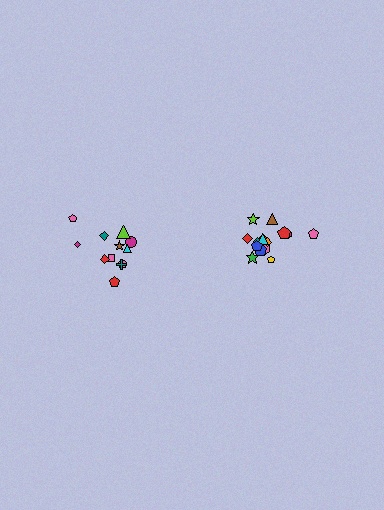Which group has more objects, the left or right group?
The right group.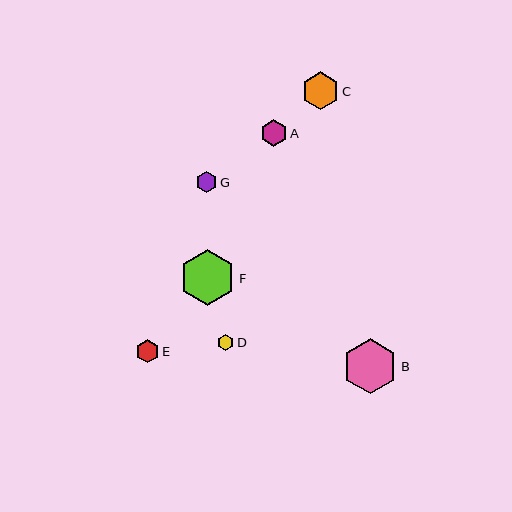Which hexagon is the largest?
Hexagon F is the largest with a size of approximately 56 pixels.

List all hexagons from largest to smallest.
From largest to smallest: F, B, C, A, E, G, D.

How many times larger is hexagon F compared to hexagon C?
Hexagon F is approximately 1.5 times the size of hexagon C.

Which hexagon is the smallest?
Hexagon D is the smallest with a size of approximately 16 pixels.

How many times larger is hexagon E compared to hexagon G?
Hexagon E is approximately 1.1 times the size of hexagon G.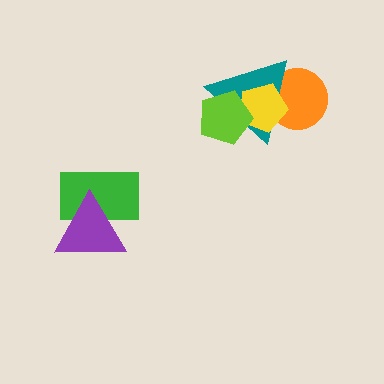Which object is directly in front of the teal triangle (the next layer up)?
The yellow pentagon is directly in front of the teal triangle.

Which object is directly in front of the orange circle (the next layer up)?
The teal triangle is directly in front of the orange circle.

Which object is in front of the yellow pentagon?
The lime pentagon is in front of the yellow pentagon.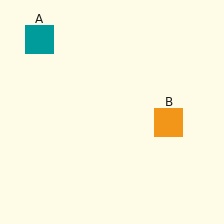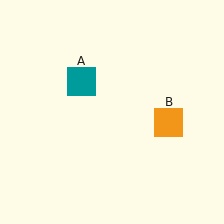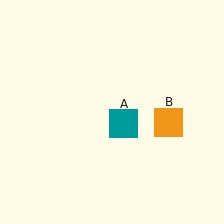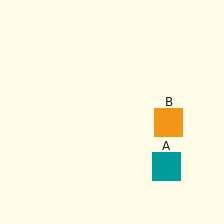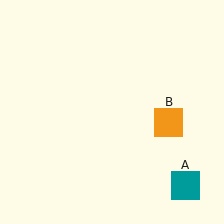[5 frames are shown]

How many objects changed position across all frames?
1 object changed position: teal square (object A).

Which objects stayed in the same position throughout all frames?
Orange square (object B) remained stationary.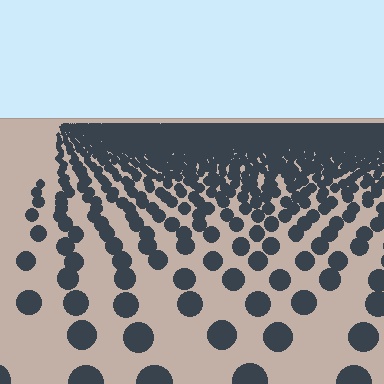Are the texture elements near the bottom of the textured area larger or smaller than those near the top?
Larger. Near the bottom, elements are closer to the viewer and appear at a bigger on-screen size.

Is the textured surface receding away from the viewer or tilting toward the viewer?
The surface is receding away from the viewer. Texture elements get smaller and denser toward the top.